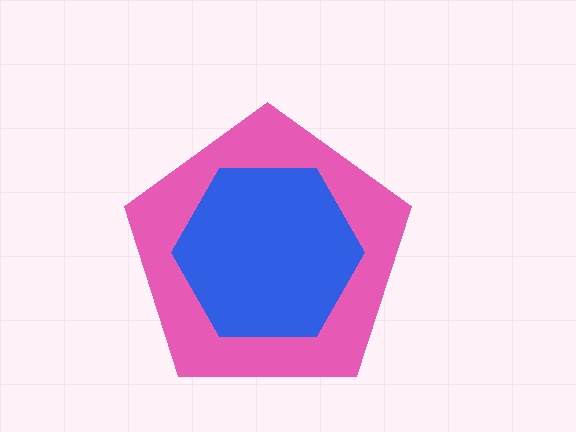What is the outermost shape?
The pink pentagon.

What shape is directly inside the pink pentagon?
The blue hexagon.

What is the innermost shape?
The blue hexagon.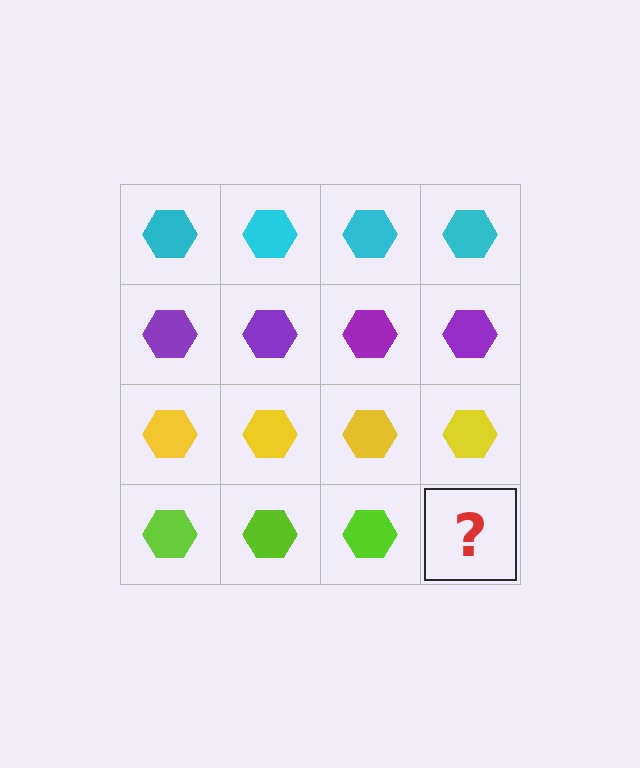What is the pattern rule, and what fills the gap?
The rule is that each row has a consistent color. The gap should be filled with a lime hexagon.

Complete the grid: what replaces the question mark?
The question mark should be replaced with a lime hexagon.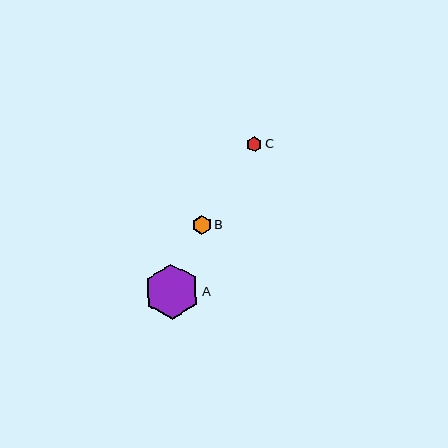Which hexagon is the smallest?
Hexagon C is the smallest with a size of approximately 16 pixels.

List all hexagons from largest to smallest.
From largest to smallest: A, B, C.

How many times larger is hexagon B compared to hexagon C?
Hexagon B is approximately 1.2 times the size of hexagon C.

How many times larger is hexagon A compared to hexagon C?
Hexagon A is approximately 3.5 times the size of hexagon C.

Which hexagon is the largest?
Hexagon A is the largest with a size of approximately 55 pixels.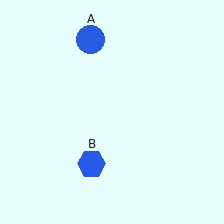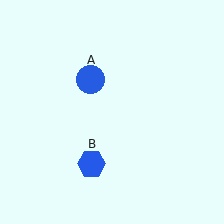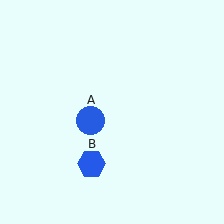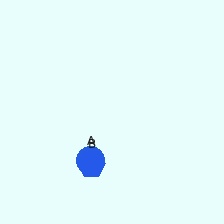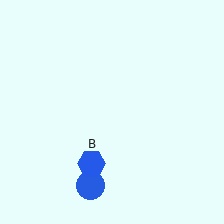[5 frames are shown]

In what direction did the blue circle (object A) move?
The blue circle (object A) moved down.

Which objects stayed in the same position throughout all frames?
Blue hexagon (object B) remained stationary.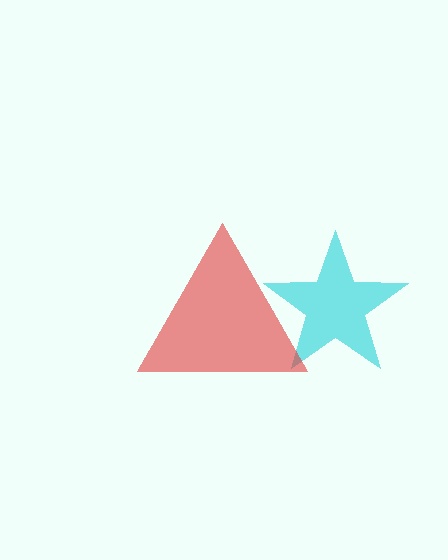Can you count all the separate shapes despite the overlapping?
Yes, there are 2 separate shapes.